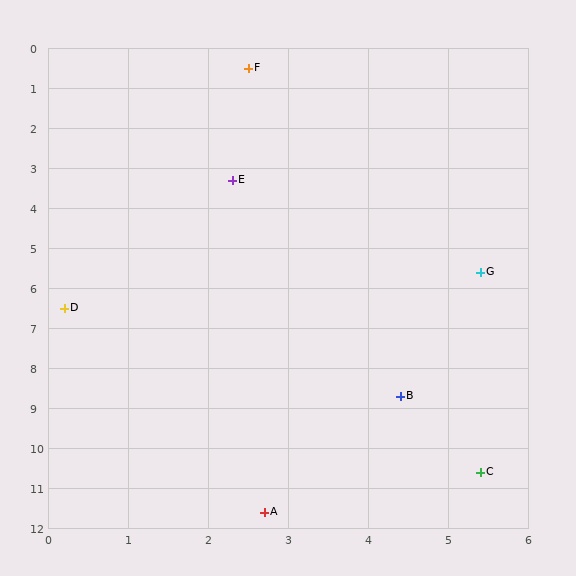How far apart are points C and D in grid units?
Points C and D are about 6.6 grid units apart.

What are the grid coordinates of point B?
Point B is at approximately (4.4, 8.7).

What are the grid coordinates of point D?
Point D is at approximately (0.2, 6.5).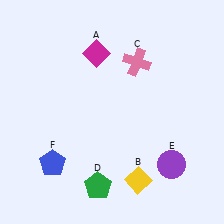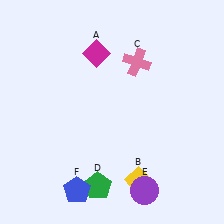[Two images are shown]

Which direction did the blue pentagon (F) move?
The blue pentagon (F) moved down.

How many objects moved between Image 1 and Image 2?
2 objects moved between the two images.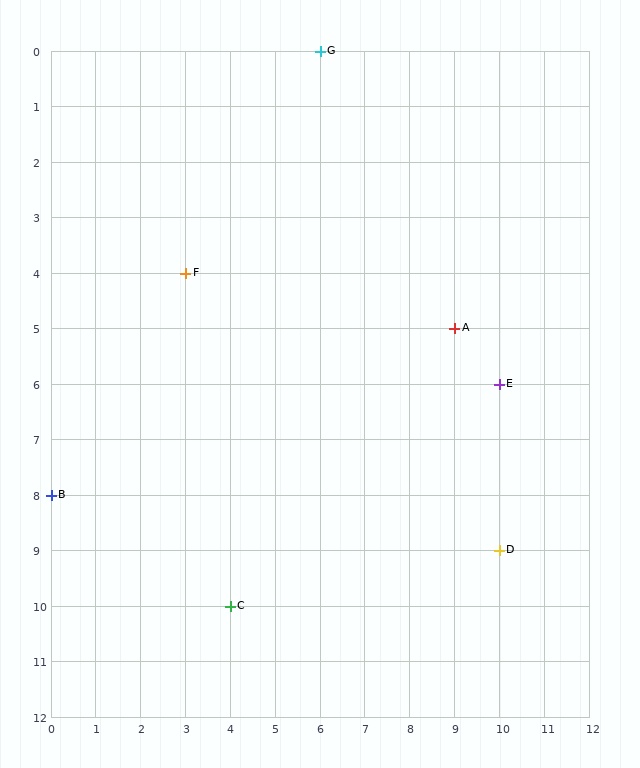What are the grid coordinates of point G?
Point G is at grid coordinates (6, 0).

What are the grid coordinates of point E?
Point E is at grid coordinates (10, 6).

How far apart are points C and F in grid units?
Points C and F are 1 column and 6 rows apart (about 6.1 grid units diagonally).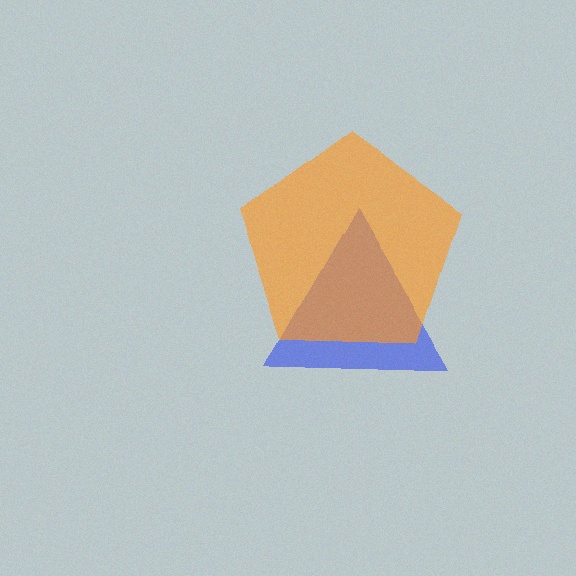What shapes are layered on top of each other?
The layered shapes are: a blue triangle, an orange pentagon.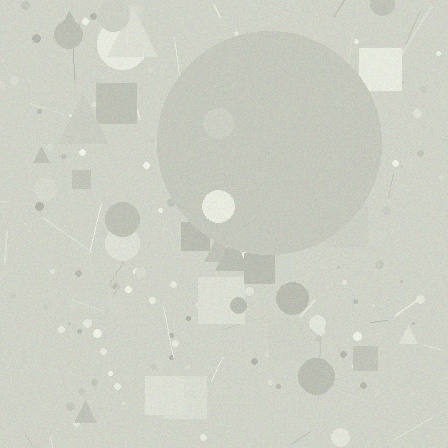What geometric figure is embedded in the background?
A circle is embedded in the background.